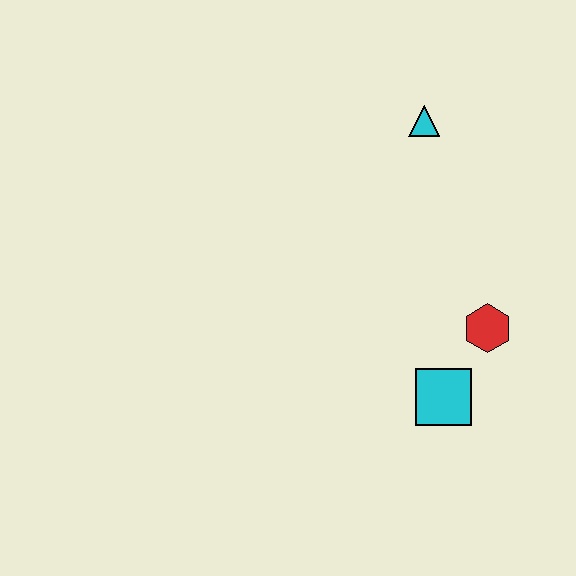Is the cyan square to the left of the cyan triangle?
No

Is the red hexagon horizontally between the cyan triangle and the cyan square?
No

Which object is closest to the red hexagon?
The cyan square is closest to the red hexagon.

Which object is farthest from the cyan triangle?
The cyan square is farthest from the cyan triangle.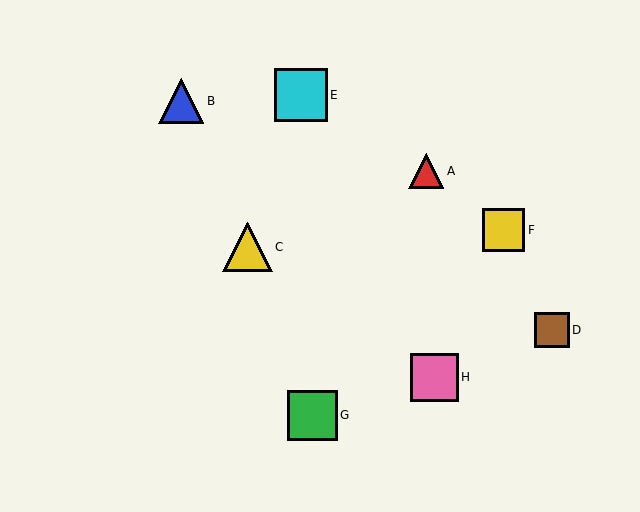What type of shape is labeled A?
Shape A is a red triangle.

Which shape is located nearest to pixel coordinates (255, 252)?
The yellow triangle (labeled C) at (248, 247) is nearest to that location.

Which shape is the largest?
The cyan square (labeled E) is the largest.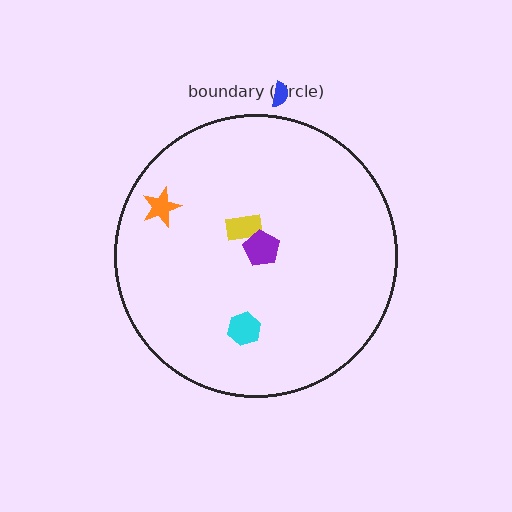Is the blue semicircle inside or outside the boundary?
Outside.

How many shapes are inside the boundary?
4 inside, 1 outside.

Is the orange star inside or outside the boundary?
Inside.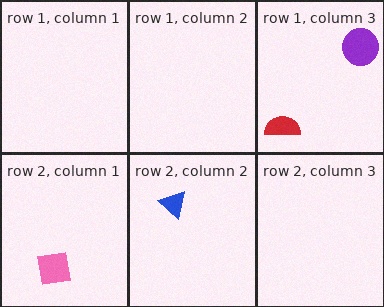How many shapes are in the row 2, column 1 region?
1.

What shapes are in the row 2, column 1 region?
The pink square.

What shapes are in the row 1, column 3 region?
The red semicircle, the purple circle.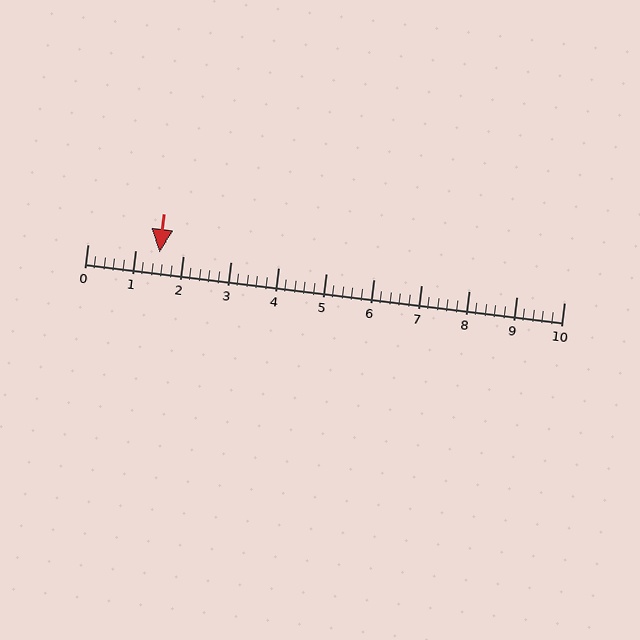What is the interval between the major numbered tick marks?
The major tick marks are spaced 1 units apart.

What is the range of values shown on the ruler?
The ruler shows values from 0 to 10.